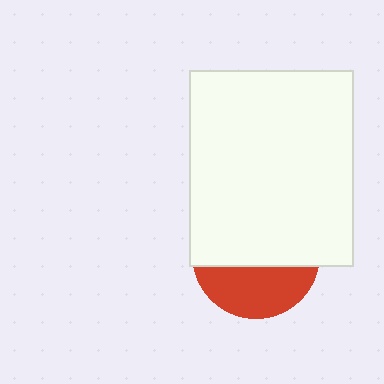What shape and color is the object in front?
The object in front is a white rectangle.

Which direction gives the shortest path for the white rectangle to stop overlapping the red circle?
Moving up gives the shortest separation.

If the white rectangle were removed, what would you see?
You would see the complete red circle.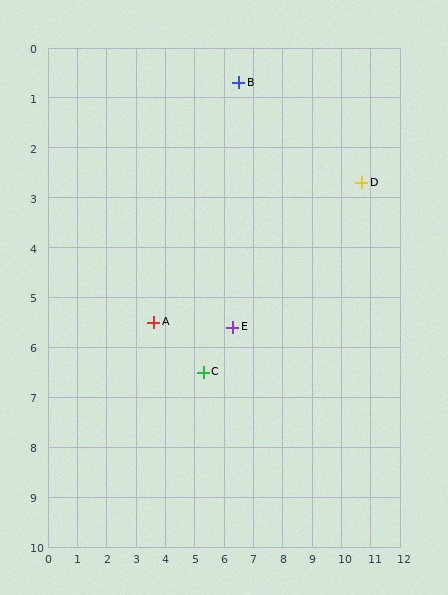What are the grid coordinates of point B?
Point B is at approximately (6.5, 0.7).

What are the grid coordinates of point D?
Point D is at approximately (10.7, 2.7).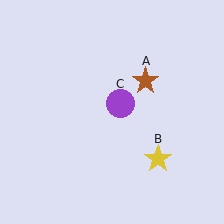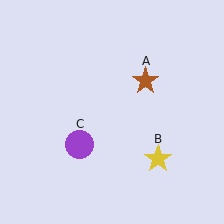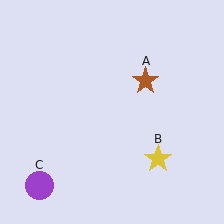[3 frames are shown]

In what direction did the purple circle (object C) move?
The purple circle (object C) moved down and to the left.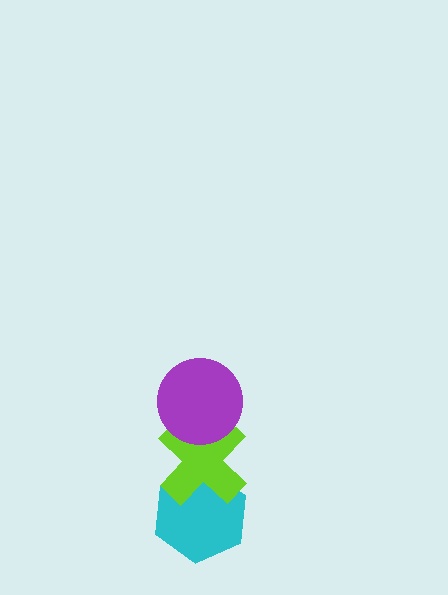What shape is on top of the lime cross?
The purple circle is on top of the lime cross.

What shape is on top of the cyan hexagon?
The lime cross is on top of the cyan hexagon.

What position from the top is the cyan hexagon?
The cyan hexagon is 3rd from the top.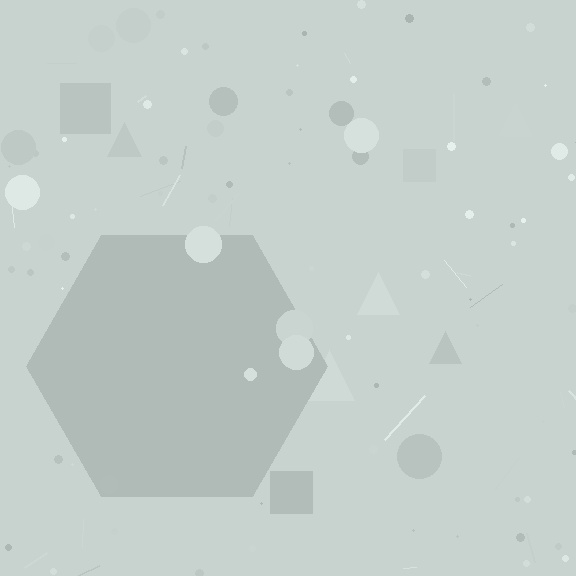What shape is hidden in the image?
A hexagon is hidden in the image.